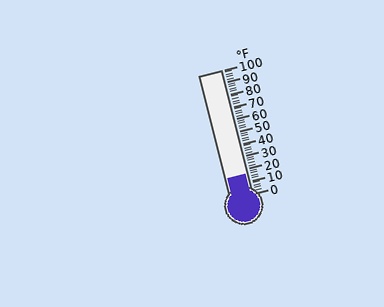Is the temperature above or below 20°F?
The temperature is below 20°F.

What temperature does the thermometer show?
The thermometer shows approximately 16°F.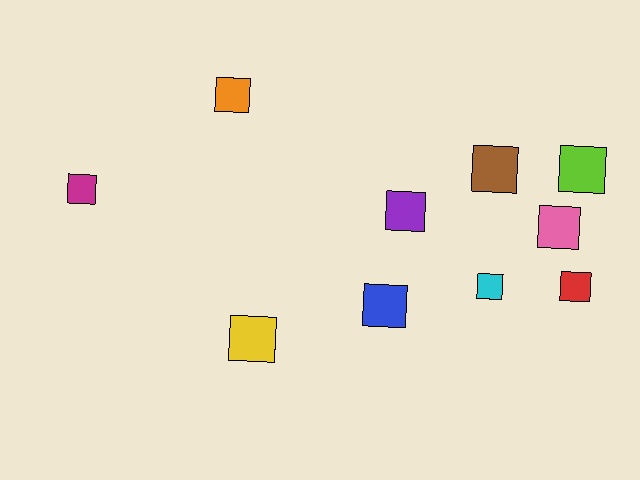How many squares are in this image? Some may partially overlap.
There are 10 squares.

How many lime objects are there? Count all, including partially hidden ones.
There is 1 lime object.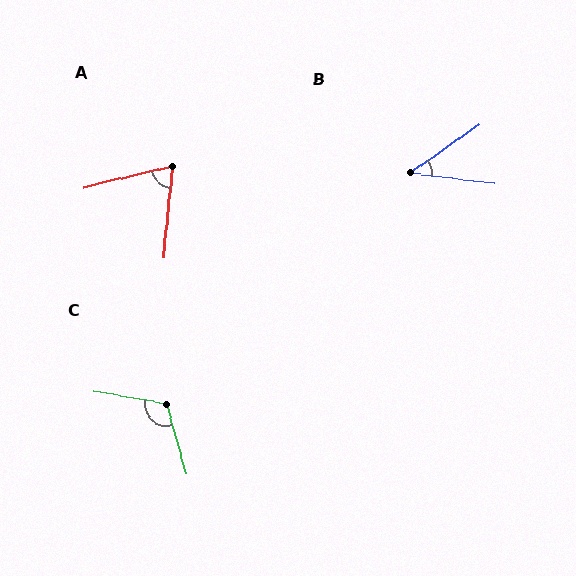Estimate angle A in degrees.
Approximately 71 degrees.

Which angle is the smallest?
B, at approximately 42 degrees.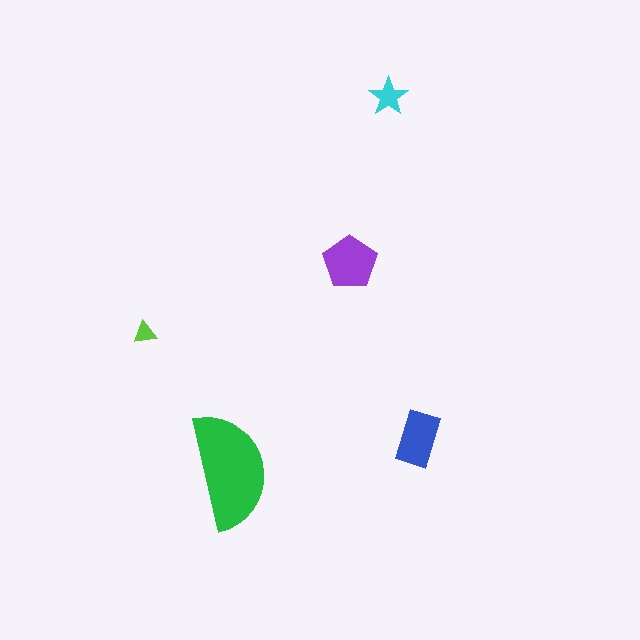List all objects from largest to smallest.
The green semicircle, the purple pentagon, the blue rectangle, the cyan star, the lime triangle.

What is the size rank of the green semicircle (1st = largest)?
1st.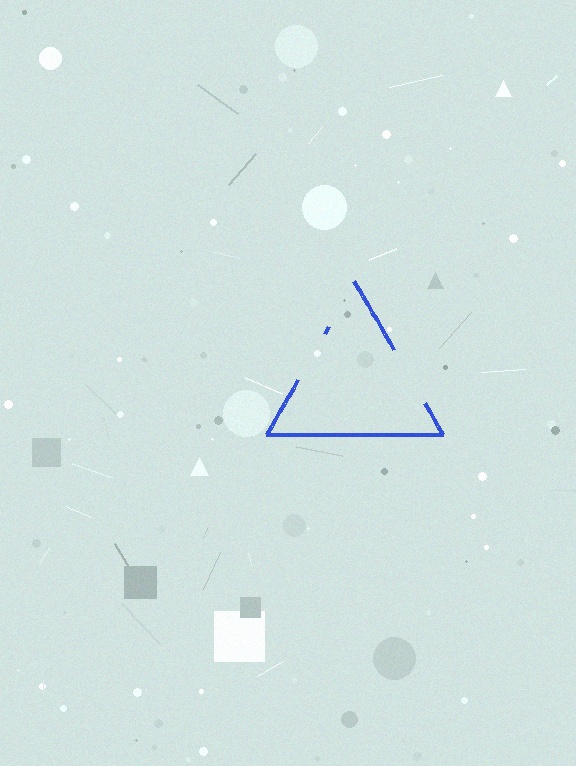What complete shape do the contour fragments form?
The contour fragments form a triangle.